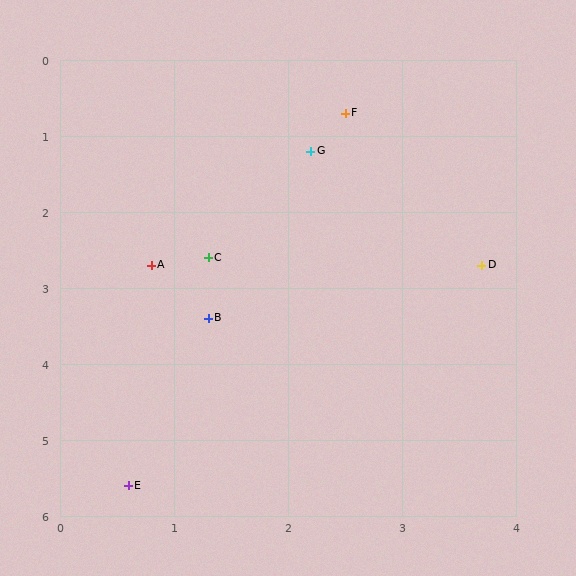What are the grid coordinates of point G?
Point G is at approximately (2.2, 1.2).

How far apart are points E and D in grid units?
Points E and D are about 4.2 grid units apart.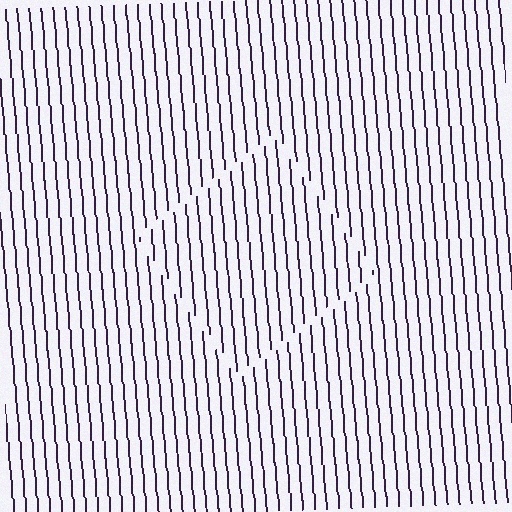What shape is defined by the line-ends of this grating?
An illusory square. The interior of the shape contains the same grating, shifted by half a period — the contour is defined by the phase discontinuity where line-ends from the inner and outer gratings abut.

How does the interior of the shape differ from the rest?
The interior of the shape contains the same grating, shifted by half a period — the contour is defined by the phase discontinuity where line-ends from the inner and outer gratings abut.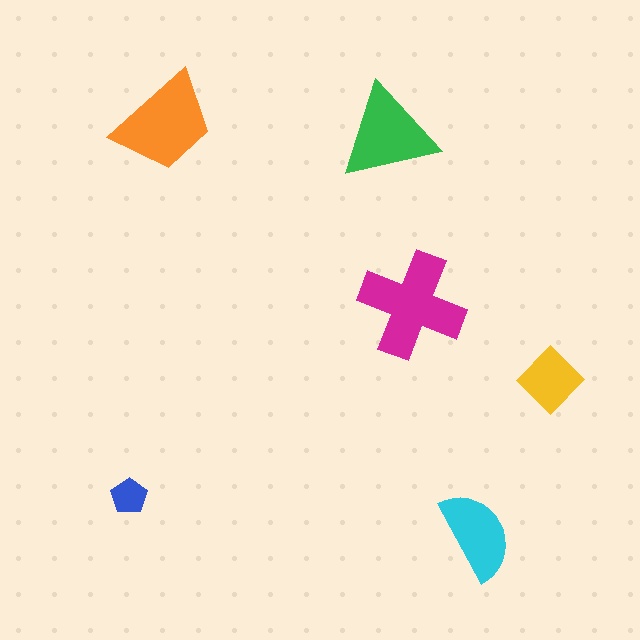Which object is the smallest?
The blue pentagon.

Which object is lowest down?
The cyan semicircle is bottommost.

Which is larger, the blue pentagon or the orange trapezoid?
The orange trapezoid.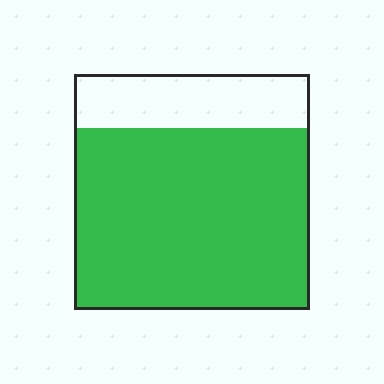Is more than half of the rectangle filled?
Yes.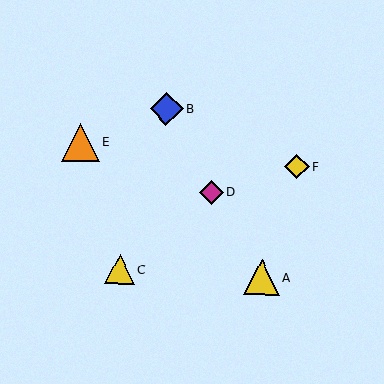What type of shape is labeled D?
Shape D is a magenta diamond.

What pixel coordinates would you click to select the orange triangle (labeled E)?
Click at (81, 143) to select the orange triangle E.